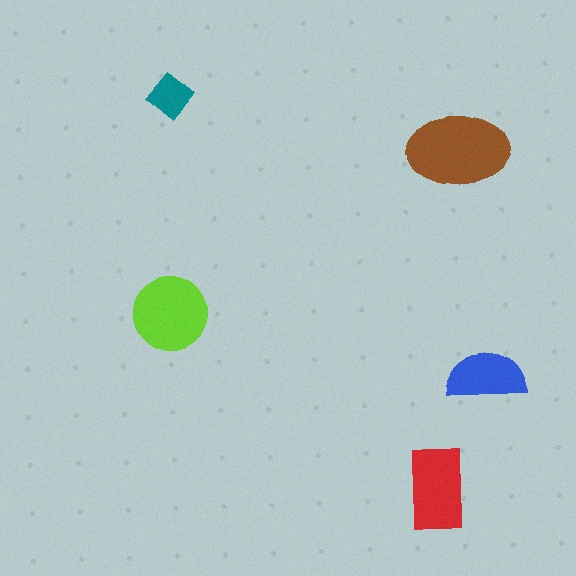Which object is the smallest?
The teal diamond.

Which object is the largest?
The brown ellipse.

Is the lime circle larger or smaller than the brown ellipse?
Smaller.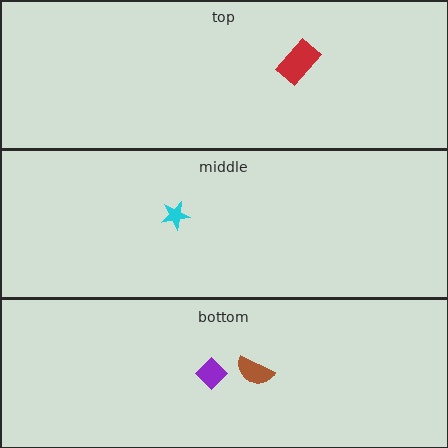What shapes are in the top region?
The red rectangle.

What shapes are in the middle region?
The cyan star.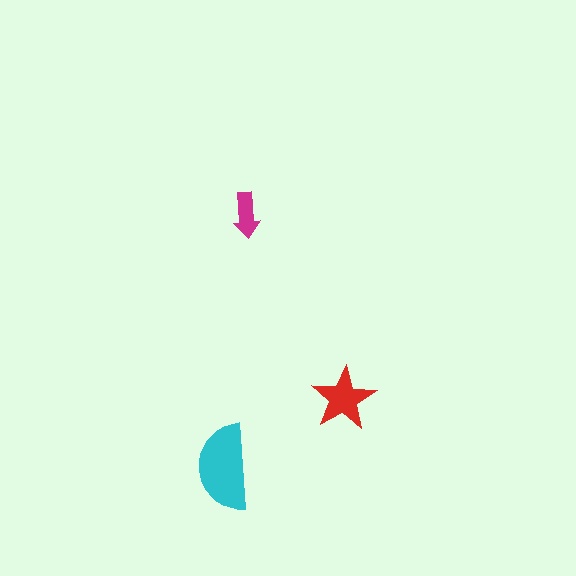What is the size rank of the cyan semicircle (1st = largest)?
1st.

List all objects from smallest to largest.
The magenta arrow, the red star, the cyan semicircle.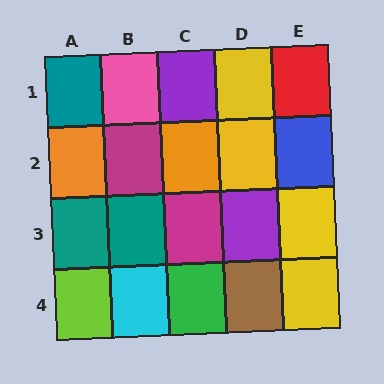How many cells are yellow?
4 cells are yellow.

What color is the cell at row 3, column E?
Yellow.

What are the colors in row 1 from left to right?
Teal, pink, purple, yellow, red.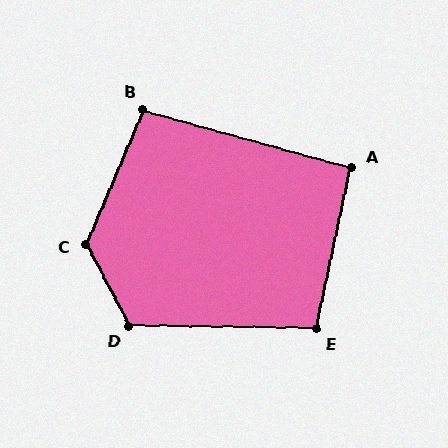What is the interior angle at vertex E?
Approximately 101 degrees (obtuse).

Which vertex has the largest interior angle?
C, at approximately 129 degrees.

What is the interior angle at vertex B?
Approximately 98 degrees (obtuse).